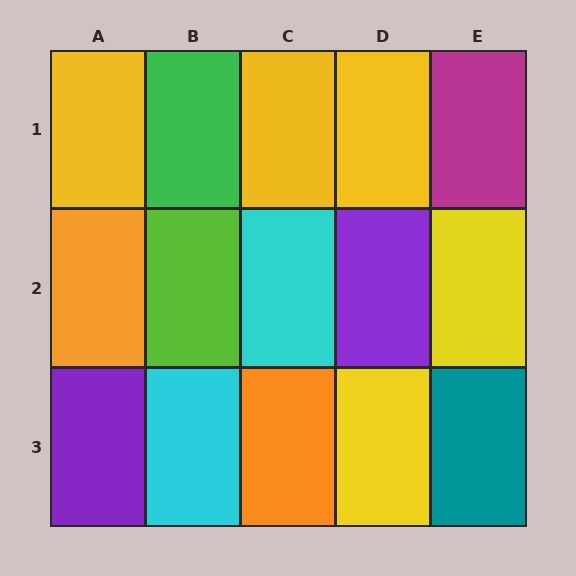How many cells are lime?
1 cell is lime.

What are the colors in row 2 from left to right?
Orange, lime, cyan, purple, yellow.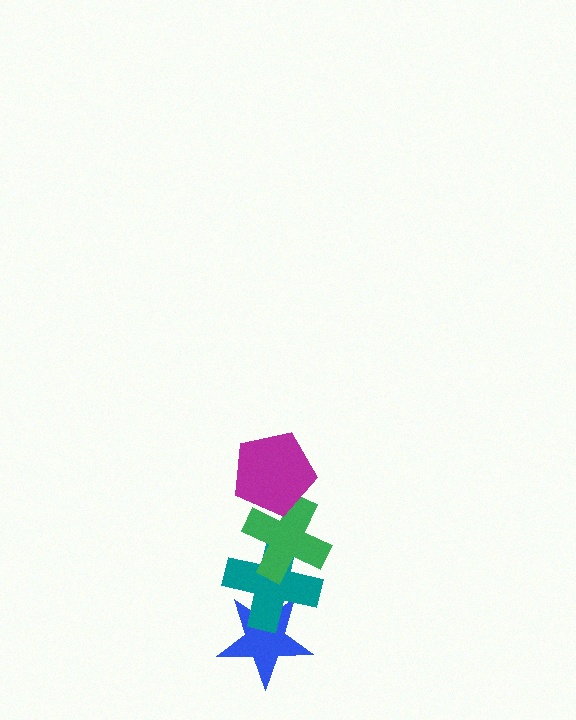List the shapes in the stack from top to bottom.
From top to bottom: the magenta pentagon, the green cross, the teal cross, the blue star.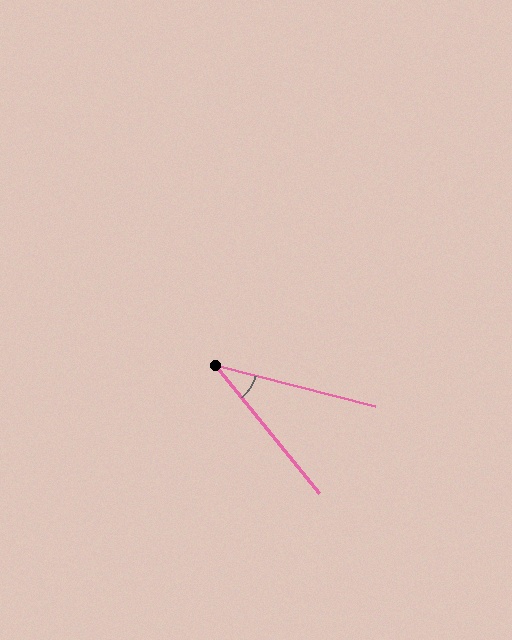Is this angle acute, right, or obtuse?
It is acute.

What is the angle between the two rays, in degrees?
Approximately 36 degrees.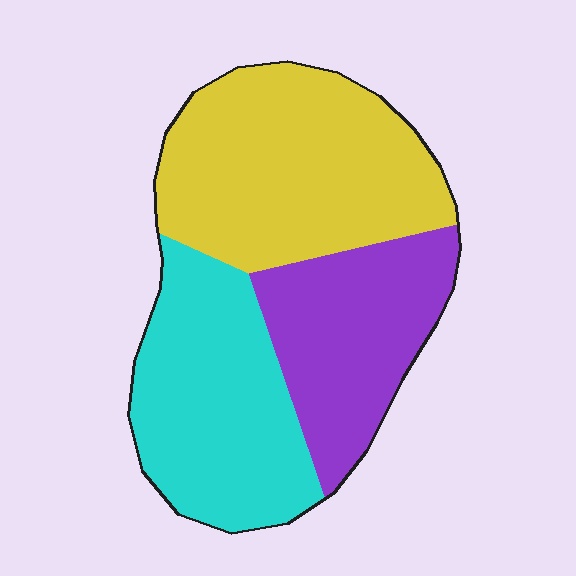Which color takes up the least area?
Purple, at roughly 25%.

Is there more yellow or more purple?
Yellow.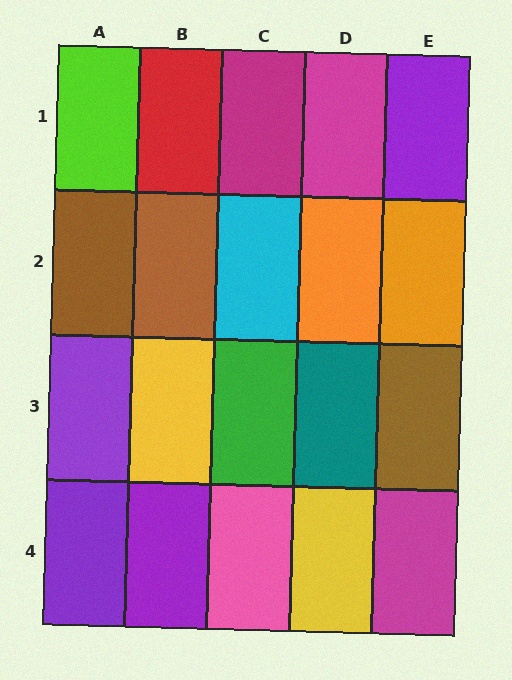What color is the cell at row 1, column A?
Lime.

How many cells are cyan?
1 cell is cyan.